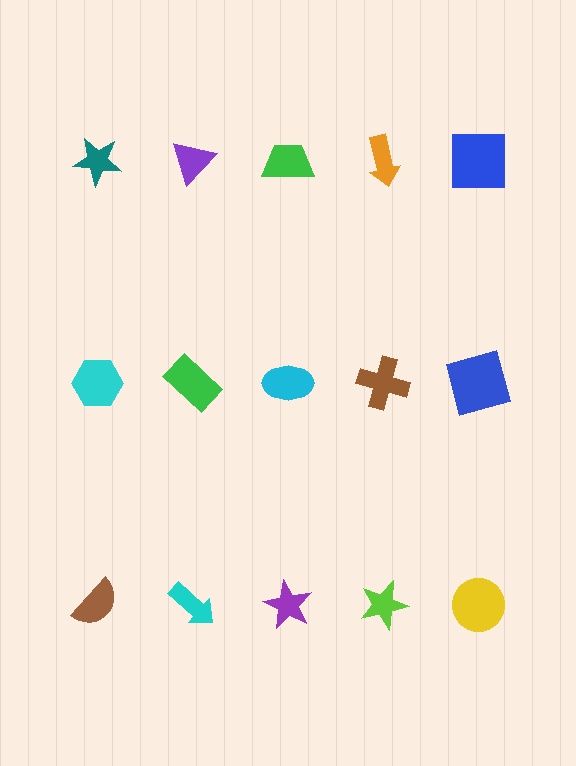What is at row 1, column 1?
A teal star.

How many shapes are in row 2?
5 shapes.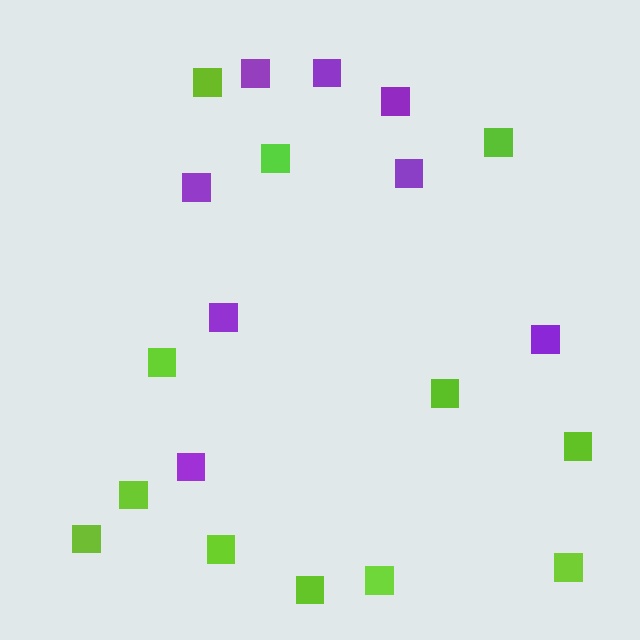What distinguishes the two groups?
There are 2 groups: one group of purple squares (8) and one group of lime squares (12).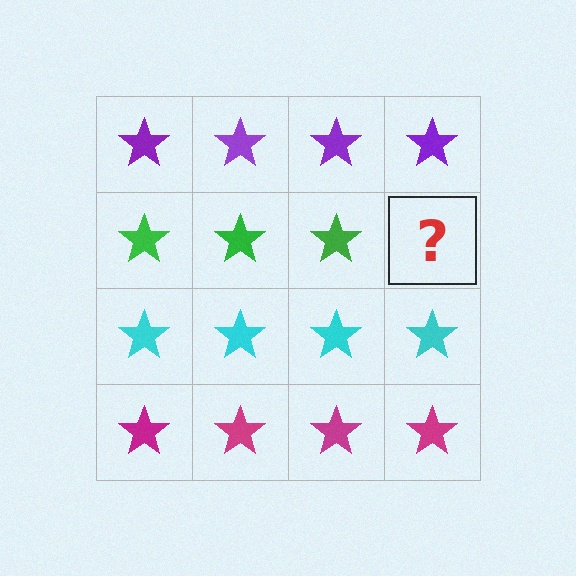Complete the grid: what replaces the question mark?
The question mark should be replaced with a green star.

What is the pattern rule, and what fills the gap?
The rule is that each row has a consistent color. The gap should be filled with a green star.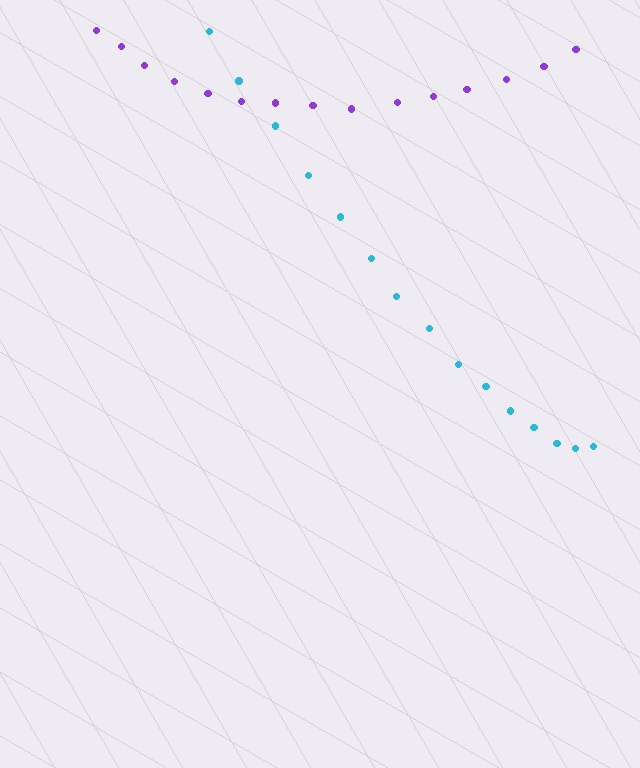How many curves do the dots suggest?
There are 2 distinct paths.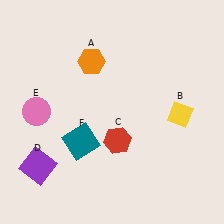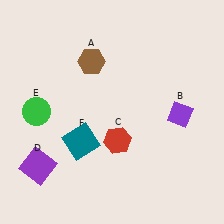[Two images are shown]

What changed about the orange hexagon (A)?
In Image 1, A is orange. In Image 2, it changed to brown.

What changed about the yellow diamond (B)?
In Image 1, B is yellow. In Image 2, it changed to purple.